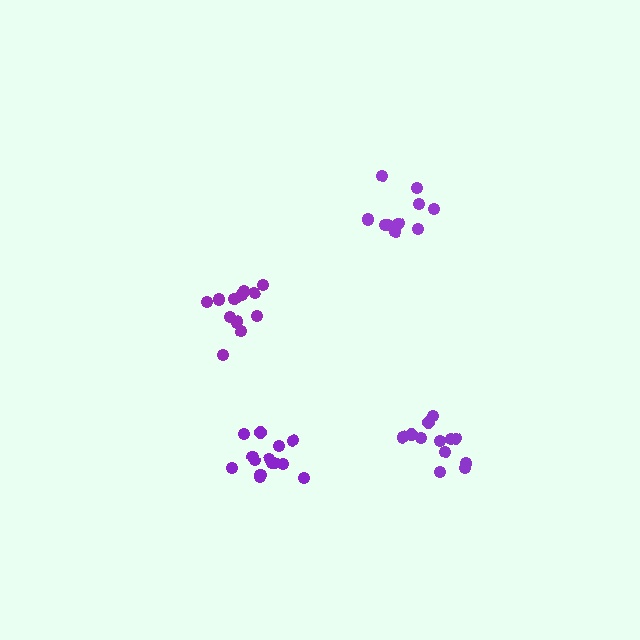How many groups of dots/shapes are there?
There are 4 groups.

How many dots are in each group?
Group 1: 13 dots, Group 2: 10 dots, Group 3: 14 dots, Group 4: 12 dots (49 total).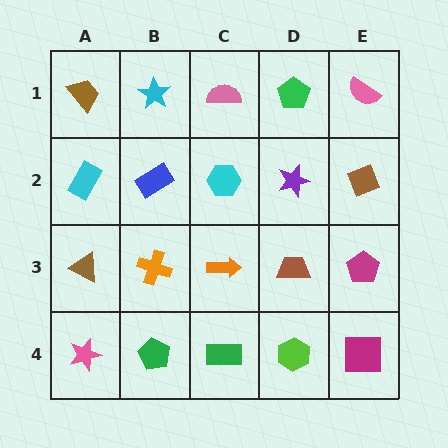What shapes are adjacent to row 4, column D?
A brown trapezoid (row 3, column D), a green rectangle (row 4, column C), a magenta square (row 4, column E).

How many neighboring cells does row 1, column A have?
2.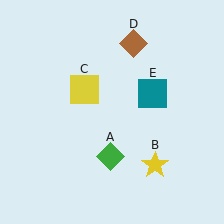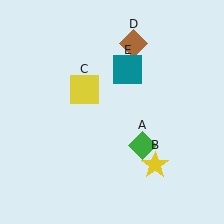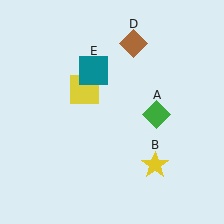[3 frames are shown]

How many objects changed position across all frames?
2 objects changed position: green diamond (object A), teal square (object E).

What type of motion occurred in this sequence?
The green diamond (object A), teal square (object E) rotated counterclockwise around the center of the scene.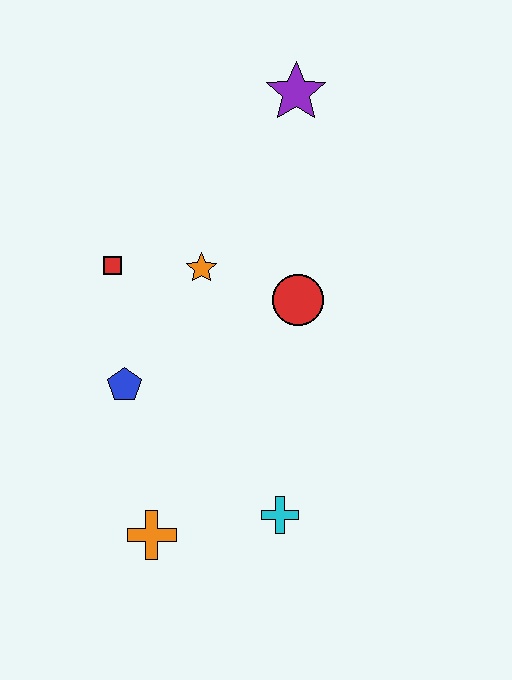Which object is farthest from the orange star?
The orange cross is farthest from the orange star.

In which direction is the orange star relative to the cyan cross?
The orange star is above the cyan cross.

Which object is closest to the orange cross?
The cyan cross is closest to the orange cross.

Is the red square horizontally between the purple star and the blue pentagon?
No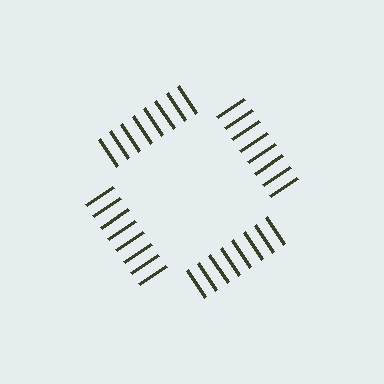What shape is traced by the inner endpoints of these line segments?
An illusory square — the line segments terminate on its edges but no continuous stroke is drawn.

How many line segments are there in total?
32 — 8 along each of the 4 edges.